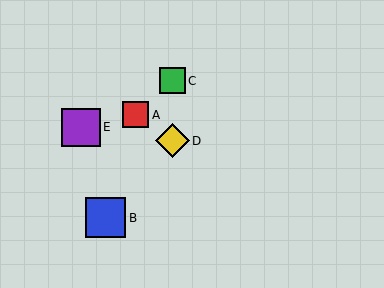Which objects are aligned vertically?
Objects C, D are aligned vertically.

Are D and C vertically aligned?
Yes, both are at x≈172.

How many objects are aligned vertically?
2 objects (C, D) are aligned vertically.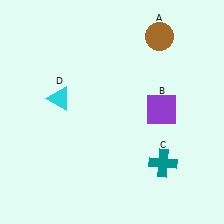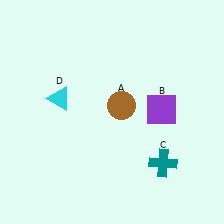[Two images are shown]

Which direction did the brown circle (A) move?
The brown circle (A) moved down.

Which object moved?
The brown circle (A) moved down.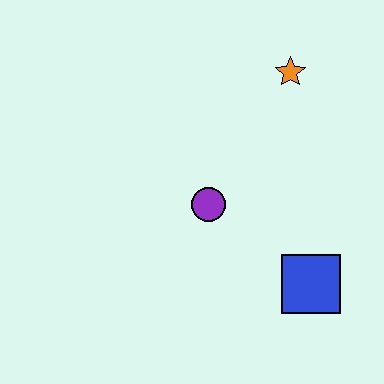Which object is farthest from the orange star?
The blue square is farthest from the orange star.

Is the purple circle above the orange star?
No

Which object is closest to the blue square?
The purple circle is closest to the blue square.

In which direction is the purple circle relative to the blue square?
The purple circle is to the left of the blue square.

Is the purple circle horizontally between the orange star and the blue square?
No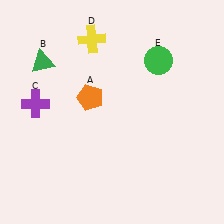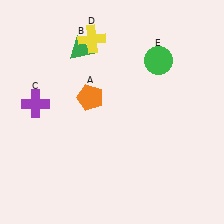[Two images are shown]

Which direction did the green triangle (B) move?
The green triangle (B) moved right.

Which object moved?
The green triangle (B) moved right.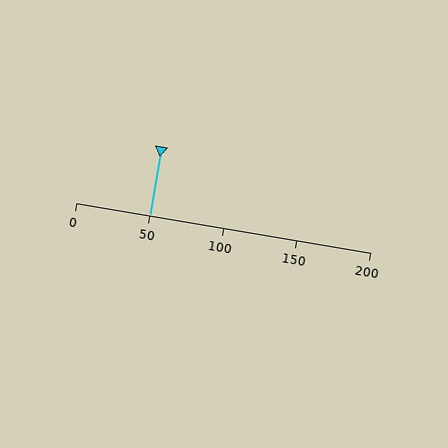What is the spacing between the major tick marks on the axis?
The major ticks are spaced 50 apart.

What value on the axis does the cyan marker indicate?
The marker indicates approximately 50.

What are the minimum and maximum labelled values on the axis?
The axis runs from 0 to 200.